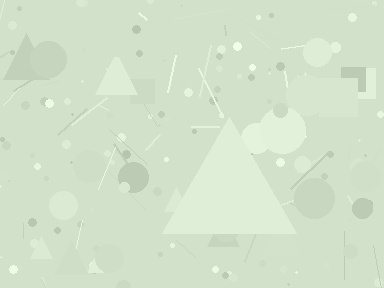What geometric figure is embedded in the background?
A triangle is embedded in the background.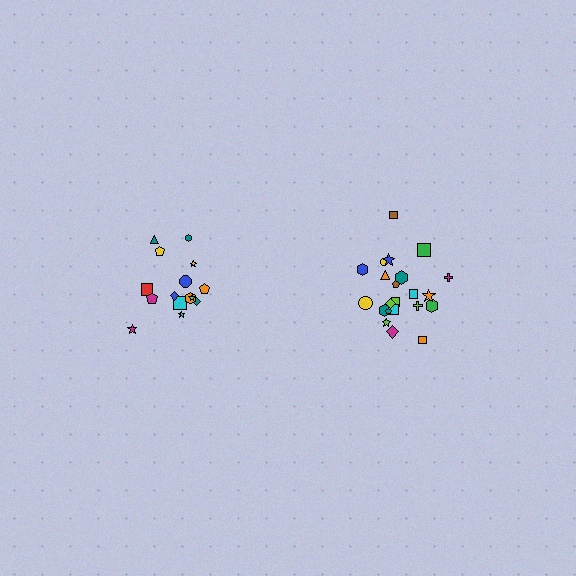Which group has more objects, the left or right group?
The right group.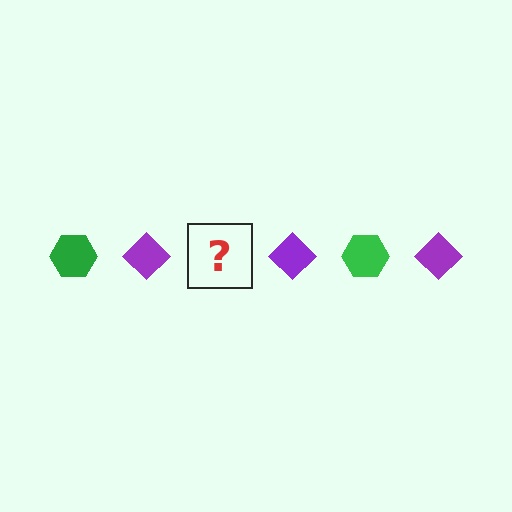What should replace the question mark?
The question mark should be replaced with a green hexagon.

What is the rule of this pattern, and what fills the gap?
The rule is that the pattern alternates between green hexagon and purple diamond. The gap should be filled with a green hexagon.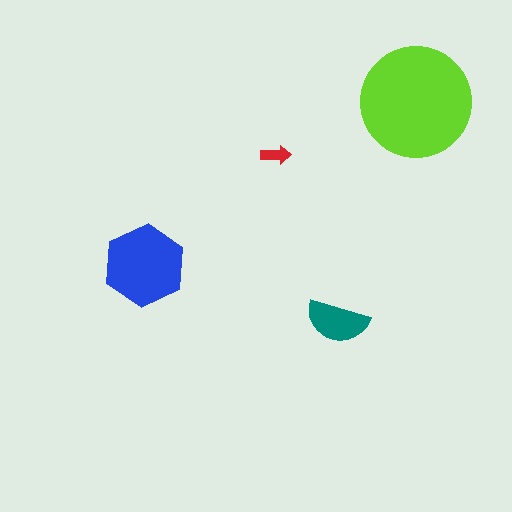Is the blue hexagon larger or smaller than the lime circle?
Smaller.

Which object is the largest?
The lime circle.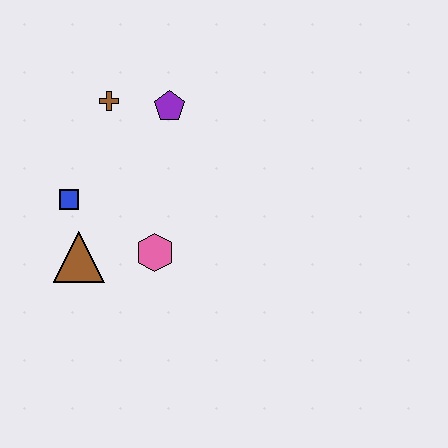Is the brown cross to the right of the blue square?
Yes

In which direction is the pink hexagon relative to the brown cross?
The pink hexagon is below the brown cross.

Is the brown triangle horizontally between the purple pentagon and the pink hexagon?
No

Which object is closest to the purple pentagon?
The brown cross is closest to the purple pentagon.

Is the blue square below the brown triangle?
No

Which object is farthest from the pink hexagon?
The brown cross is farthest from the pink hexagon.